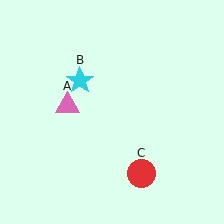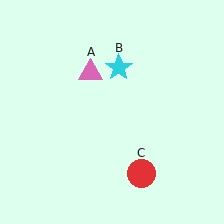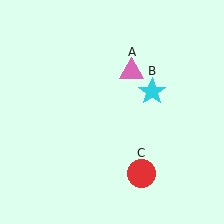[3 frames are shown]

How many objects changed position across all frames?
2 objects changed position: pink triangle (object A), cyan star (object B).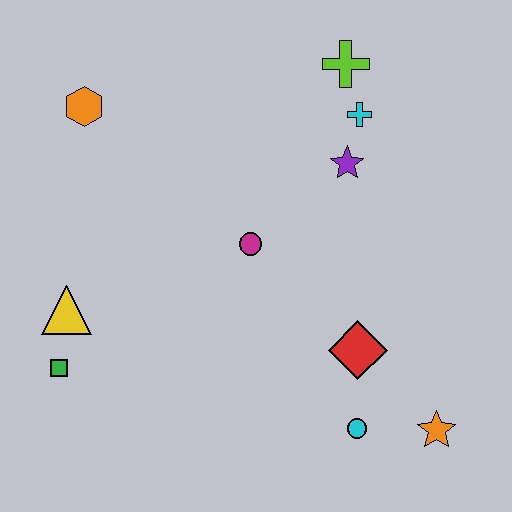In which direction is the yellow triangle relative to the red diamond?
The yellow triangle is to the left of the red diamond.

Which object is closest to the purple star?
The cyan cross is closest to the purple star.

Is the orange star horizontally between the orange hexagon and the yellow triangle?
No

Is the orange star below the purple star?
Yes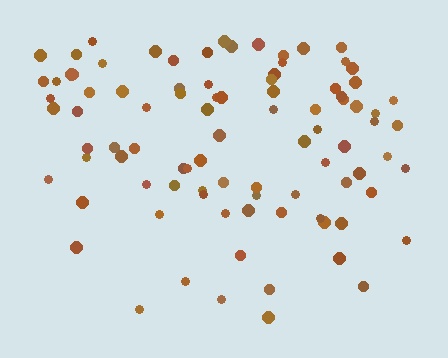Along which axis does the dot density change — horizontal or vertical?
Vertical.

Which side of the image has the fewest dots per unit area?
The bottom.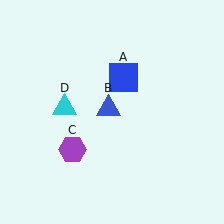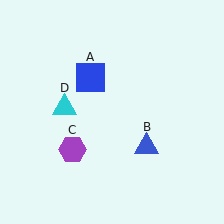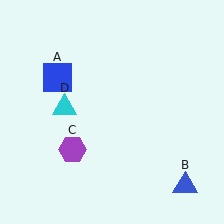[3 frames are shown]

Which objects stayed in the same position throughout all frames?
Purple hexagon (object C) and cyan triangle (object D) remained stationary.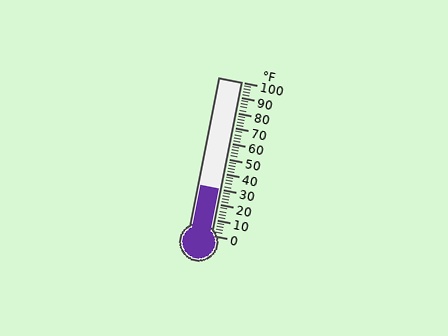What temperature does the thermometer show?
The thermometer shows approximately 30°F.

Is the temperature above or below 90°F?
The temperature is below 90°F.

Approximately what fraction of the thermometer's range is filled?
The thermometer is filled to approximately 30% of its range.